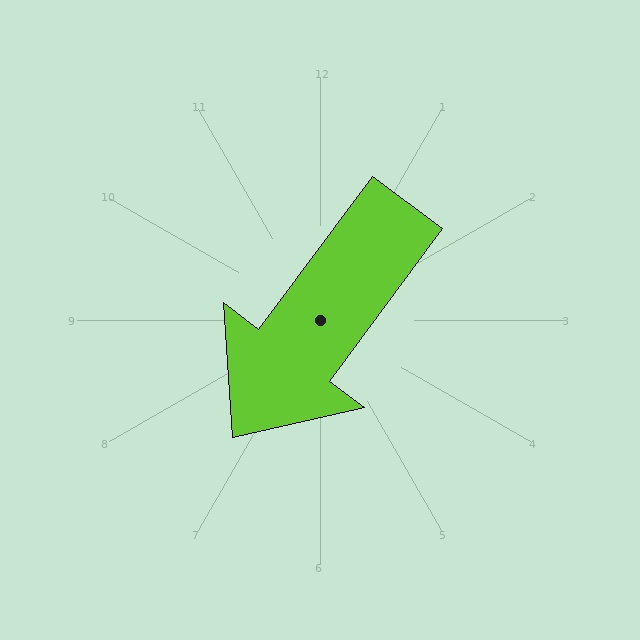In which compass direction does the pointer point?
Southwest.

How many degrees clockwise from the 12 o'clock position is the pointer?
Approximately 217 degrees.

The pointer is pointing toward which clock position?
Roughly 7 o'clock.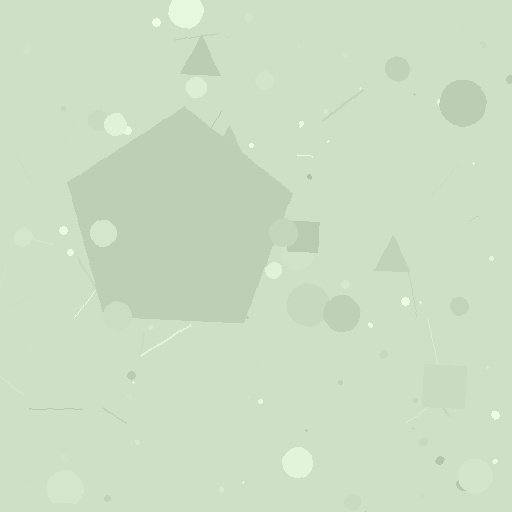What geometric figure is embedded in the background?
A pentagon is embedded in the background.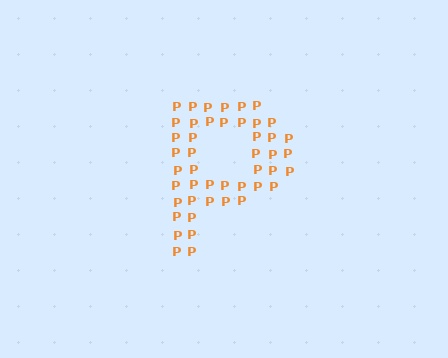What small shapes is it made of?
It is made of small letter P's.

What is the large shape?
The large shape is the letter P.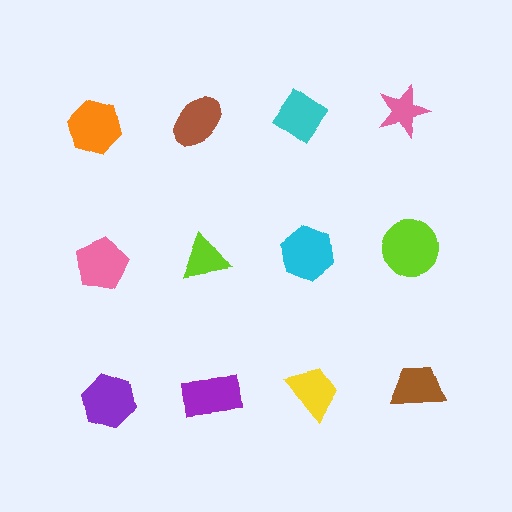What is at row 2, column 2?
A lime triangle.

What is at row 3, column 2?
A purple rectangle.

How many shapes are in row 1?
4 shapes.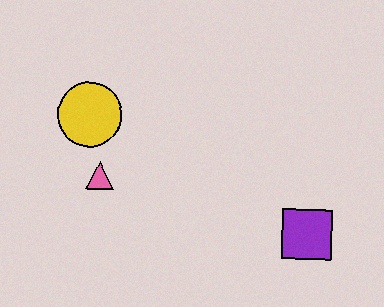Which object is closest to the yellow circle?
The pink triangle is closest to the yellow circle.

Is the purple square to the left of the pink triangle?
No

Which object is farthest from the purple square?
The yellow circle is farthest from the purple square.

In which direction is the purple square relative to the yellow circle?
The purple square is to the right of the yellow circle.